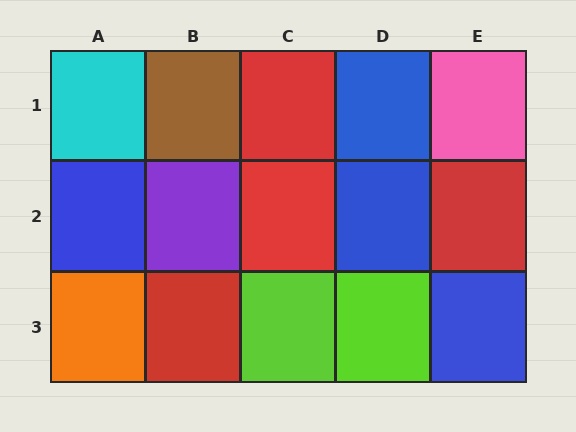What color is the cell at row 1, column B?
Brown.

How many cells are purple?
1 cell is purple.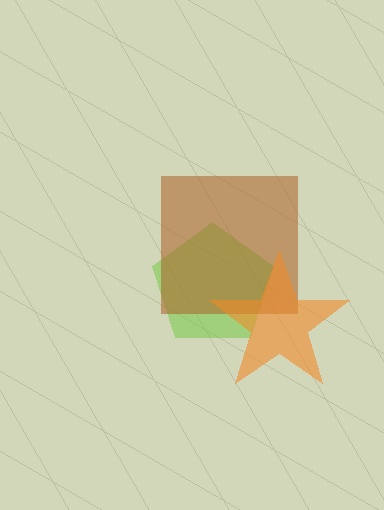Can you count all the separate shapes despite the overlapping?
Yes, there are 3 separate shapes.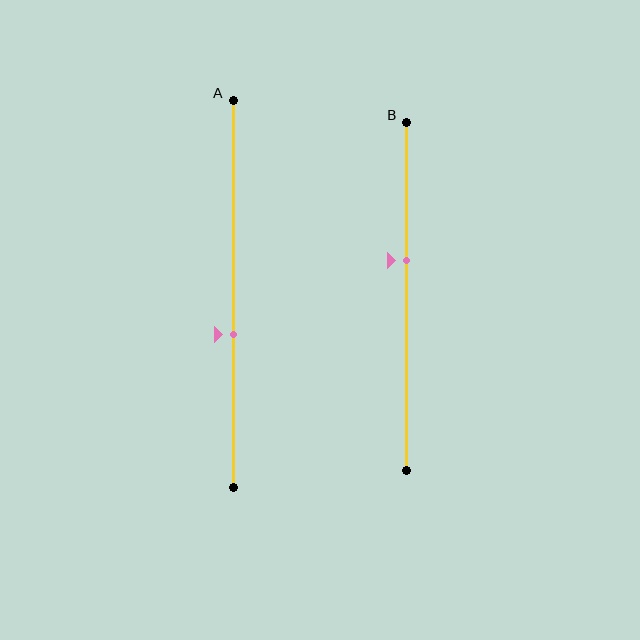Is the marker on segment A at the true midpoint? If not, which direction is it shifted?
No, the marker on segment A is shifted downward by about 11% of the segment length.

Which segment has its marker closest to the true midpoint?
Segment B has its marker closest to the true midpoint.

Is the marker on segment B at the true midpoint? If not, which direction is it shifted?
No, the marker on segment B is shifted upward by about 10% of the segment length.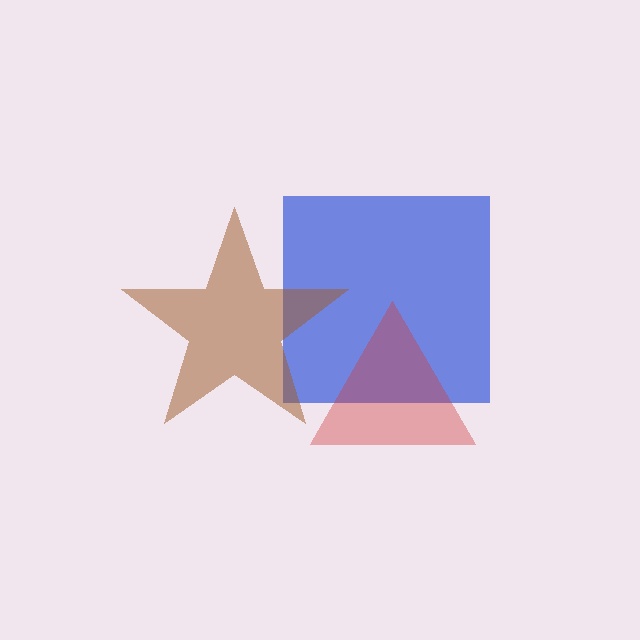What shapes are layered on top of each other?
The layered shapes are: a blue square, a brown star, a red triangle.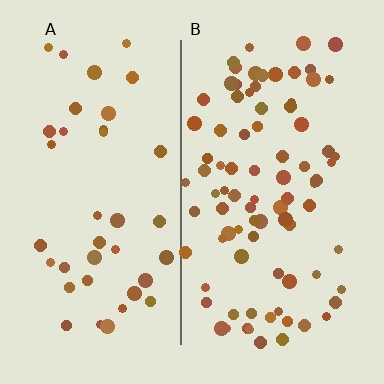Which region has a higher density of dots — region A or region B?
B (the right).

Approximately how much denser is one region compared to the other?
Approximately 2.2× — region B over region A.